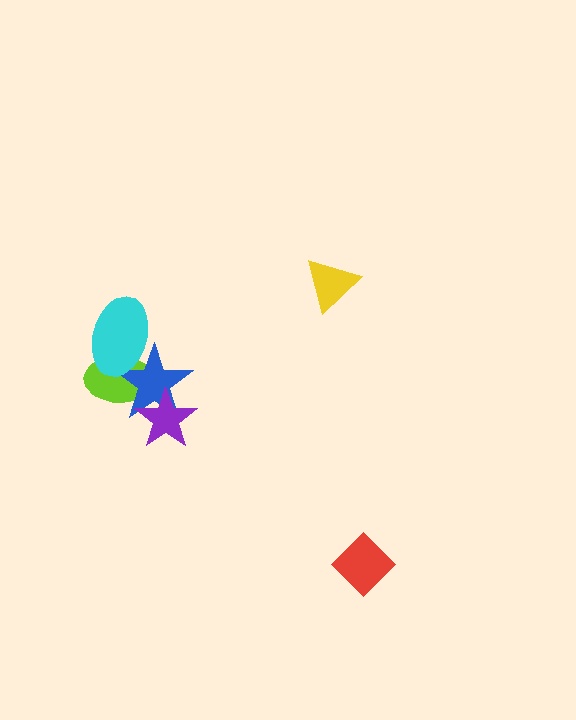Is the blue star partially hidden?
Yes, it is partially covered by another shape.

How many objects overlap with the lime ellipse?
3 objects overlap with the lime ellipse.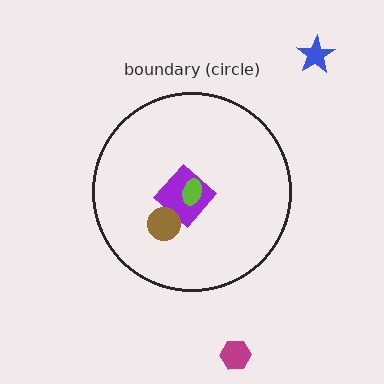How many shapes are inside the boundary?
3 inside, 2 outside.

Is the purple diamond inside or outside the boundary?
Inside.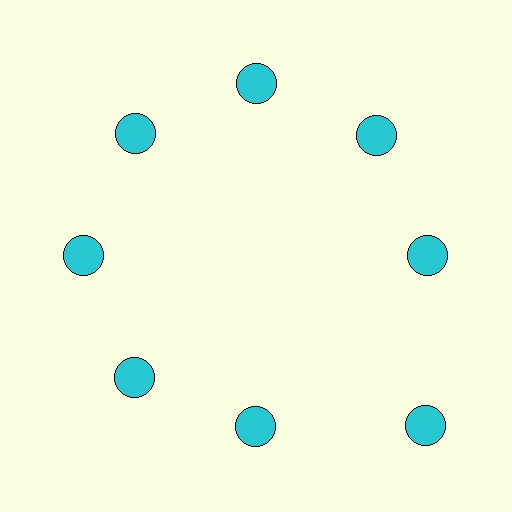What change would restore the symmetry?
The symmetry would be restored by moving it inward, back onto the ring so that all 8 circles sit at equal angles and equal distance from the center.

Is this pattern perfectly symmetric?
No. The 8 cyan circles are arranged in a ring, but one element near the 4 o'clock position is pushed outward from the center, breaking the 8-fold rotational symmetry.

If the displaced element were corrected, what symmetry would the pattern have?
It would have 8-fold rotational symmetry — the pattern would map onto itself every 45 degrees.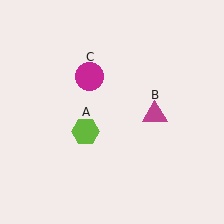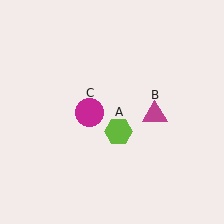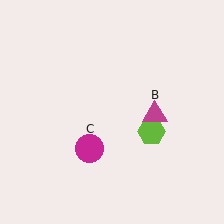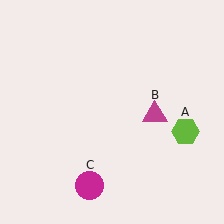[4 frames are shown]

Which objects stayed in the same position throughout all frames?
Magenta triangle (object B) remained stationary.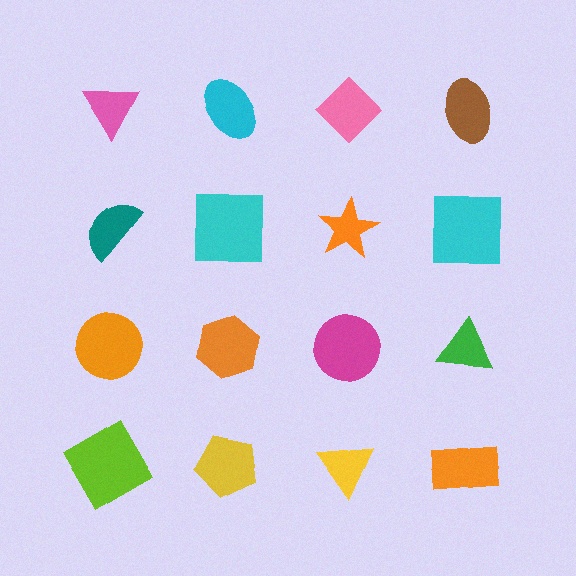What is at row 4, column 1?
A lime diamond.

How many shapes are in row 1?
4 shapes.